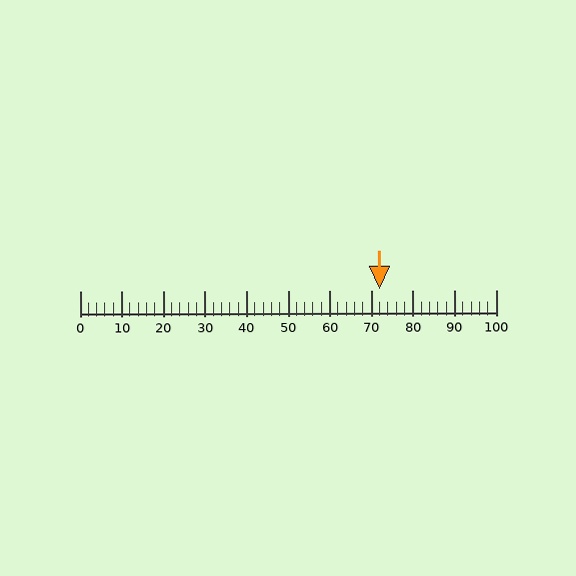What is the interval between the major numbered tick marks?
The major tick marks are spaced 10 units apart.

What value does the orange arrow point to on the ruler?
The orange arrow points to approximately 72.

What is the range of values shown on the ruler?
The ruler shows values from 0 to 100.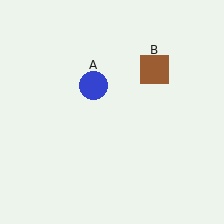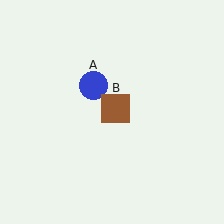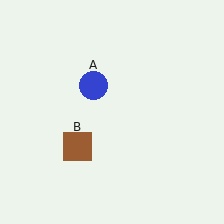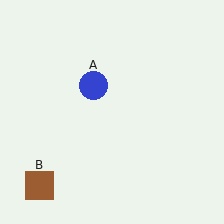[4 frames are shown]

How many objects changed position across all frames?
1 object changed position: brown square (object B).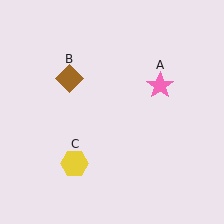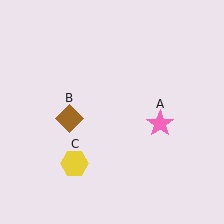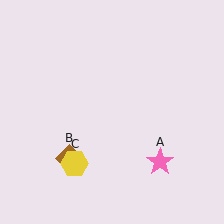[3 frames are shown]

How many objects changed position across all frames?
2 objects changed position: pink star (object A), brown diamond (object B).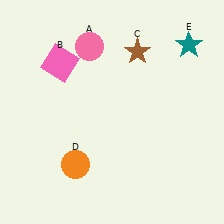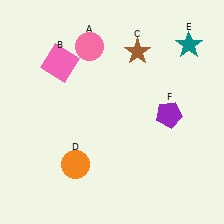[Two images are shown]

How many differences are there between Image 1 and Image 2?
There is 1 difference between the two images.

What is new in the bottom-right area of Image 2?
A purple pentagon (F) was added in the bottom-right area of Image 2.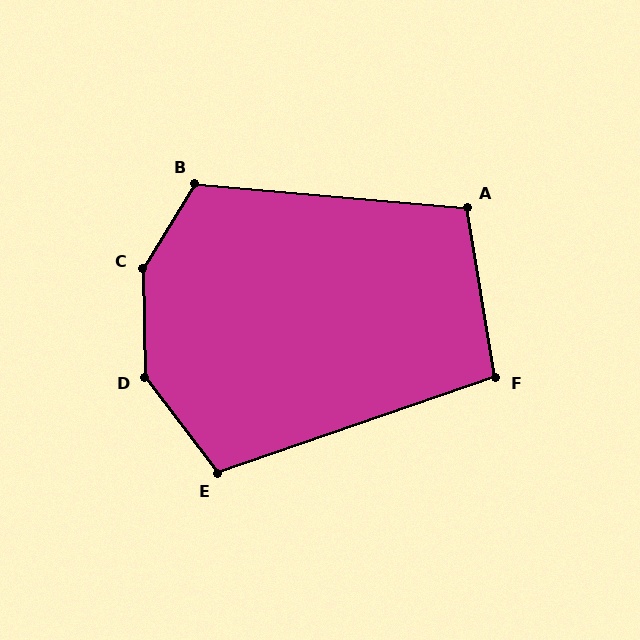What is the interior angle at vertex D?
Approximately 144 degrees (obtuse).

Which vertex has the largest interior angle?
C, at approximately 147 degrees.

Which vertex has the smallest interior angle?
F, at approximately 100 degrees.